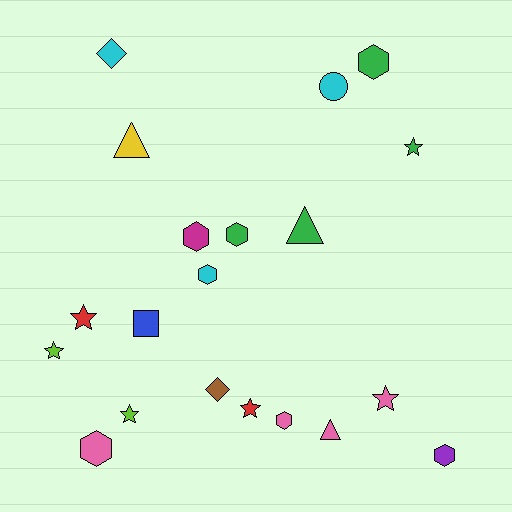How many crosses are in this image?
There are no crosses.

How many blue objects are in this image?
There is 1 blue object.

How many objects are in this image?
There are 20 objects.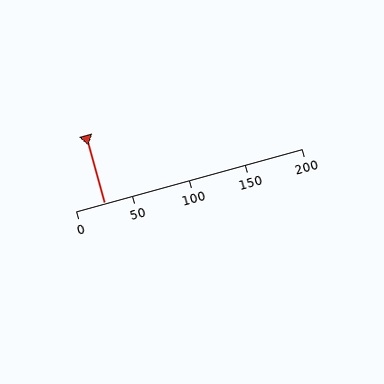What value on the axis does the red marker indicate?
The marker indicates approximately 25.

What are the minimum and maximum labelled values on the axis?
The axis runs from 0 to 200.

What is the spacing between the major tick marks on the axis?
The major ticks are spaced 50 apart.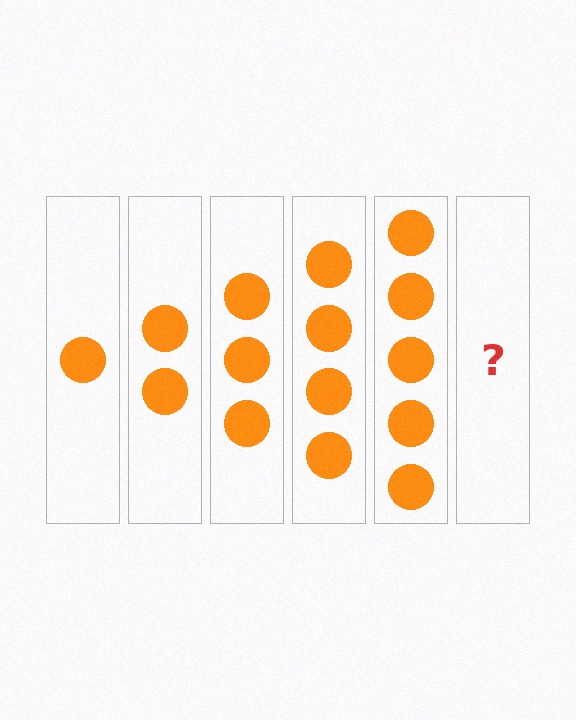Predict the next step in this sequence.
The next step is 6 circles.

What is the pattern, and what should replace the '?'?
The pattern is that each step adds one more circle. The '?' should be 6 circles.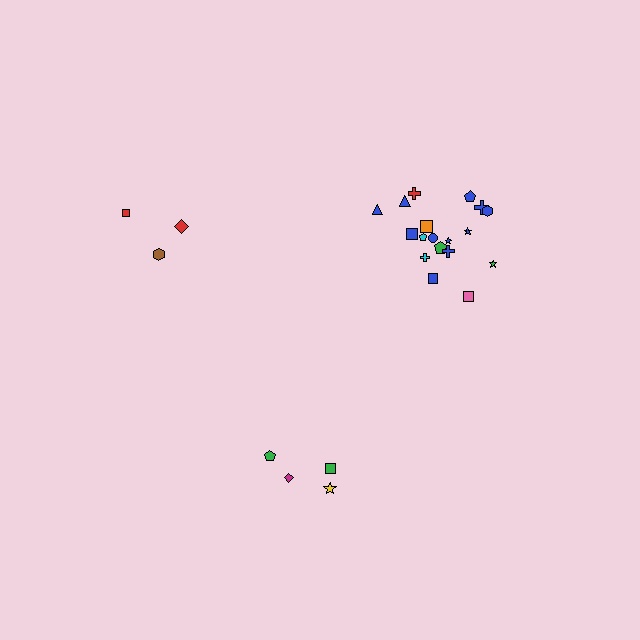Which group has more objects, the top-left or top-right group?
The top-right group.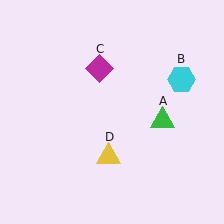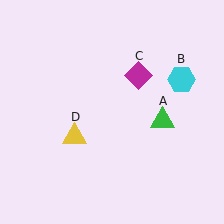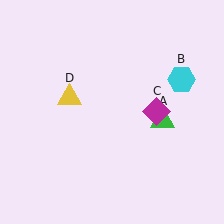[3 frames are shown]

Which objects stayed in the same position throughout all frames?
Green triangle (object A) and cyan hexagon (object B) remained stationary.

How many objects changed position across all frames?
2 objects changed position: magenta diamond (object C), yellow triangle (object D).